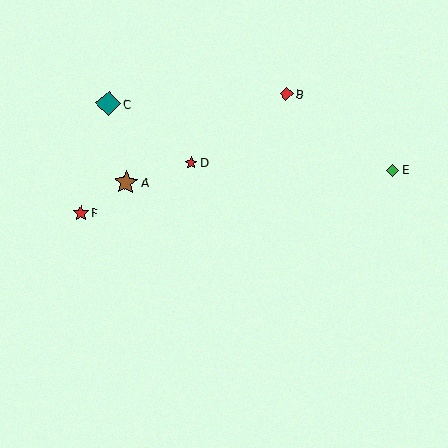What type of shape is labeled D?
Shape D is a red star.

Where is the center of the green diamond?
The center of the green diamond is at (393, 170).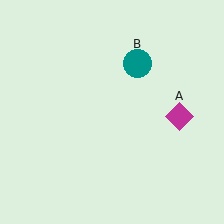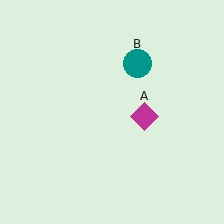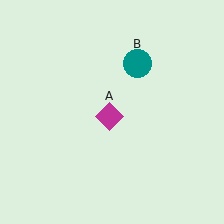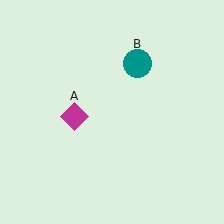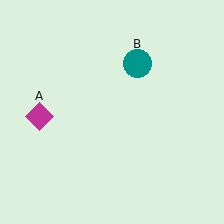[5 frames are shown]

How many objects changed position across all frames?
1 object changed position: magenta diamond (object A).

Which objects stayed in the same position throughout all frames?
Teal circle (object B) remained stationary.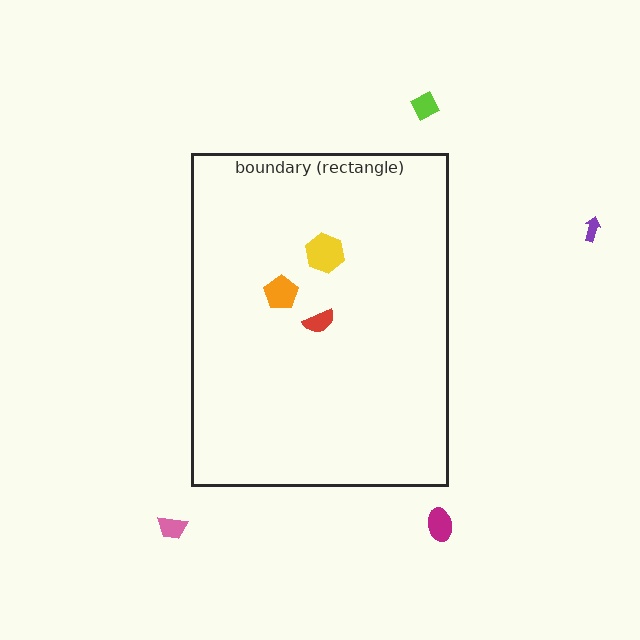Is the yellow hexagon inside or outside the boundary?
Inside.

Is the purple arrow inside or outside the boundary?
Outside.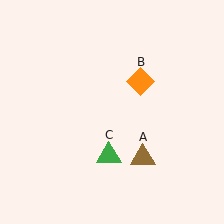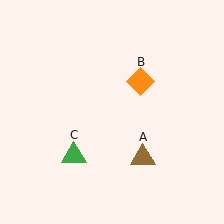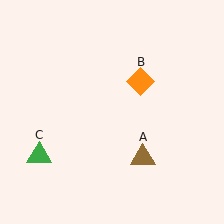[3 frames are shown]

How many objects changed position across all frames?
1 object changed position: green triangle (object C).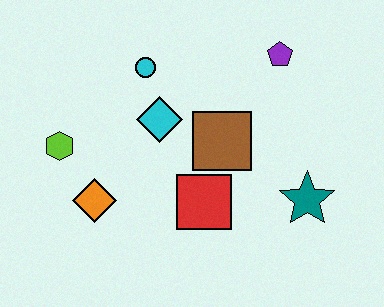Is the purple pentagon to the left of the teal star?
Yes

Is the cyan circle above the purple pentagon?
No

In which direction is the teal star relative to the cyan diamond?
The teal star is to the right of the cyan diamond.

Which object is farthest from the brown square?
The lime hexagon is farthest from the brown square.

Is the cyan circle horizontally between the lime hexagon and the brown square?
Yes